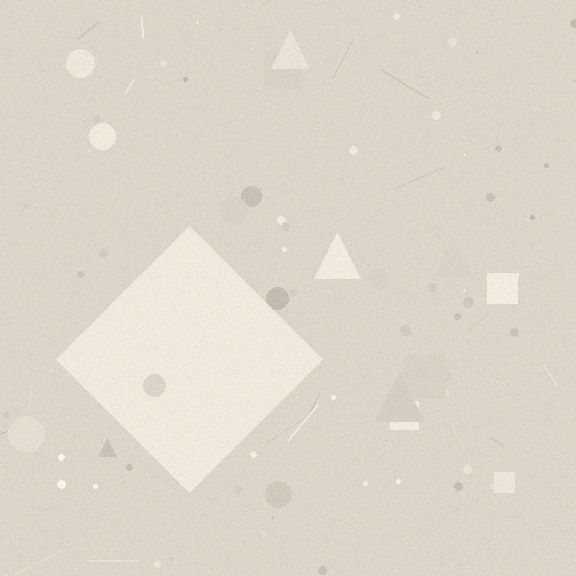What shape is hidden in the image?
A diamond is hidden in the image.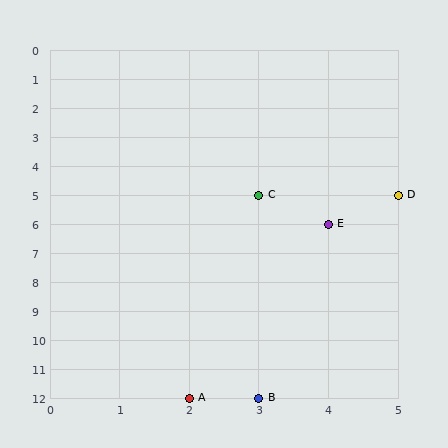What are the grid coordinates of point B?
Point B is at grid coordinates (3, 12).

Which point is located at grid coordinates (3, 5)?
Point C is at (3, 5).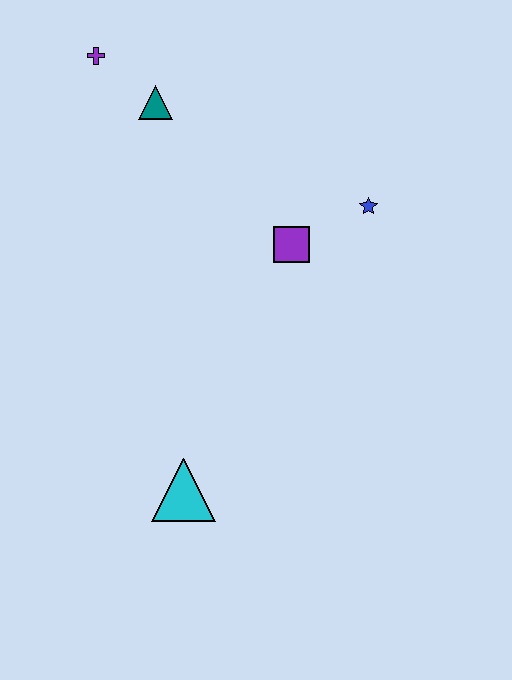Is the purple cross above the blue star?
Yes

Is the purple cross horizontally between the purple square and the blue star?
No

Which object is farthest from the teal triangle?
The cyan triangle is farthest from the teal triangle.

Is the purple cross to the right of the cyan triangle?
No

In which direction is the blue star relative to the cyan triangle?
The blue star is above the cyan triangle.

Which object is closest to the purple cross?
The teal triangle is closest to the purple cross.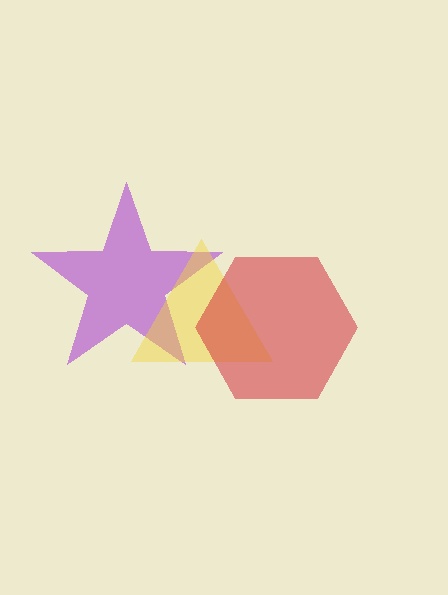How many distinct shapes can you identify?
There are 3 distinct shapes: a purple star, a yellow triangle, a red hexagon.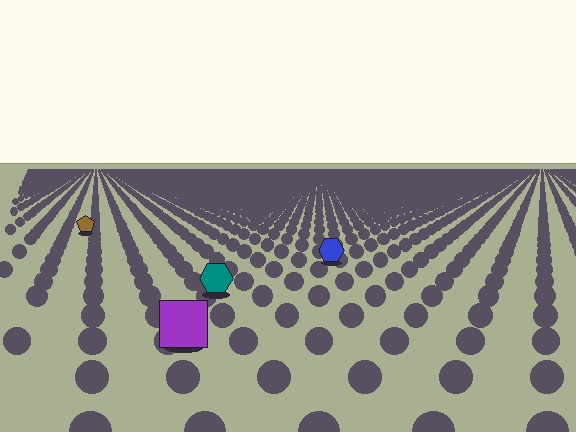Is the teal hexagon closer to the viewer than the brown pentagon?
Yes. The teal hexagon is closer — you can tell from the texture gradient: the ground texture is coarser near it.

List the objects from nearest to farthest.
From nearest to farthest: the purple square, the teal hexagon, the blue hexagon, the brown pentagon.